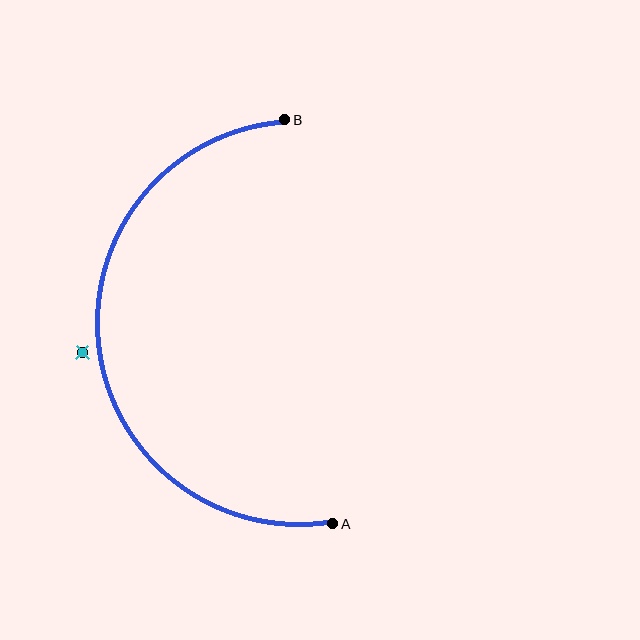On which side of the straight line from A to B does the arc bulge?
The arc bulges to the left of the straight line connecting A and B.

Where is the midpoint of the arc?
The arc midpoint is the point on the curve farthest from the straight line joining A and B. It sits to the left of that line.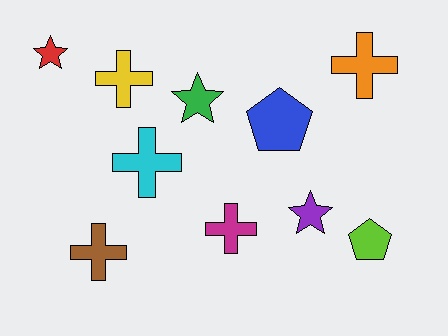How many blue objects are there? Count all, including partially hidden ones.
There is 1 blue object.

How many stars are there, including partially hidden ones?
There are 3 stars.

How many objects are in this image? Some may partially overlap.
There are 10 objects.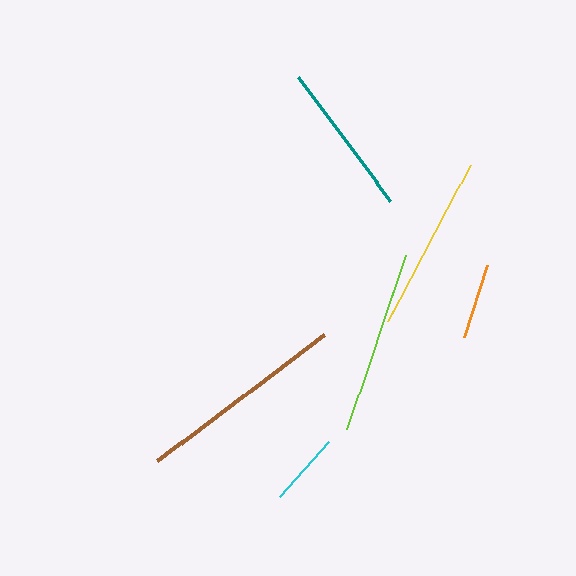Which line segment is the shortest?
The cyan line is the shortest at approximately 74 pixels.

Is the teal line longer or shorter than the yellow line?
The yellow line is longer than the teal line.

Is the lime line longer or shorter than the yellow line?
The lime line is longer than the yellow line.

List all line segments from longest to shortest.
From longest to shortest: brown, lime, yellow, teal, orange, cyan.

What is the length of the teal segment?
The teal segment is approximately 155 pixels long.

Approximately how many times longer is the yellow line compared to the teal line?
The yellow line is approximately 1.1 times the length of the teal line.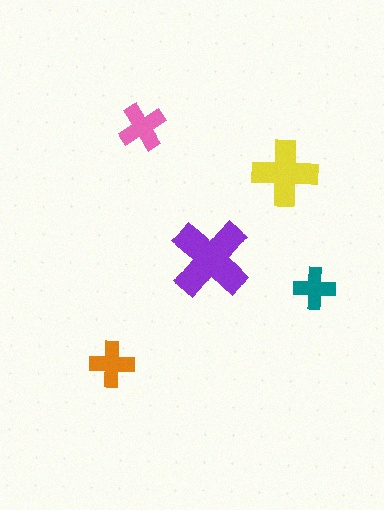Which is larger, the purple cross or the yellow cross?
The purple one.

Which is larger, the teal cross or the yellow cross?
The yellow one.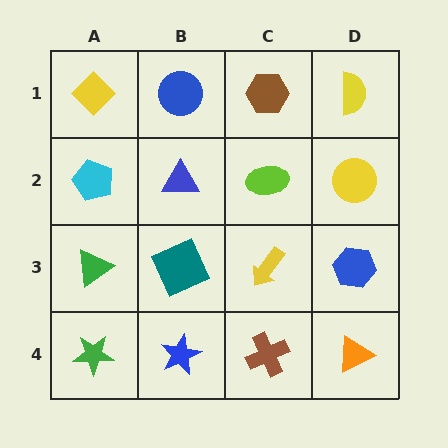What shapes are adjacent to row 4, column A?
A green triangle (row 3, column A), a blue star (row 4, column B).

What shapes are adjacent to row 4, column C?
A yellow arrow (row 3, column C), a blue star (row 4, column B), an orange triangle (row 4, column D).